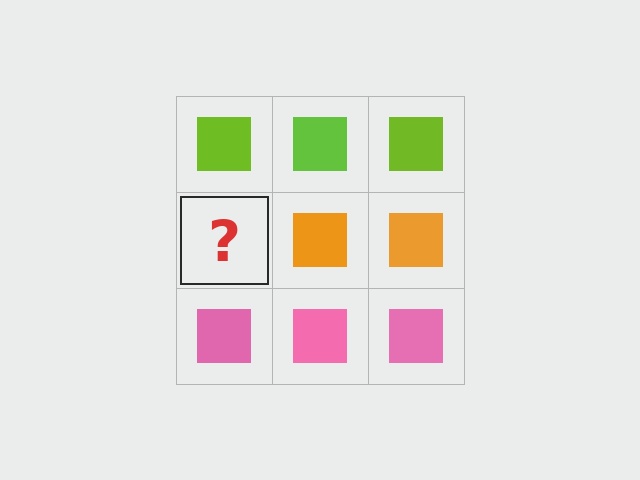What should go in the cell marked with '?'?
The missing cell should contain an orange square.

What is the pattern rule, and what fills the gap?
The rule is that each row has a consistent color. The gap should be filled with an orange square.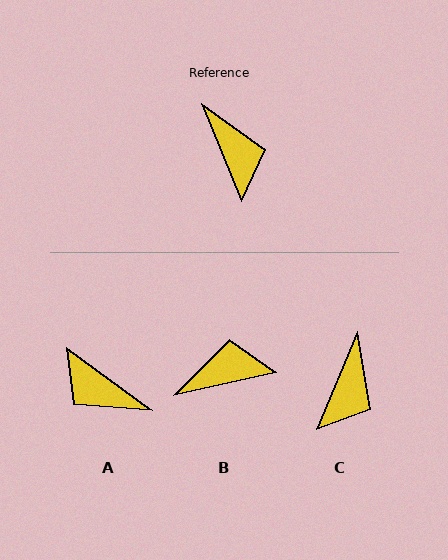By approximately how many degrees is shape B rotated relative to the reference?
Approximately 81 degrees counter-clockwise.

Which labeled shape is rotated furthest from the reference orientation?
A, about 149 degrees away.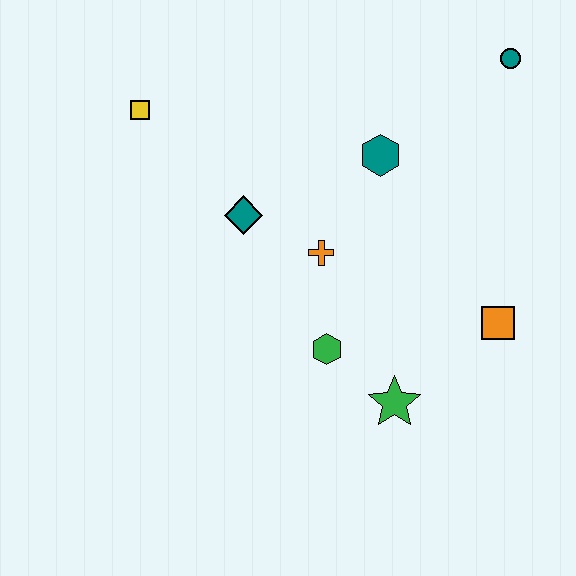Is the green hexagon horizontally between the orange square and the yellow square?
Yes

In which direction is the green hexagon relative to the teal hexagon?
The green hexagon is below the teal hexagon.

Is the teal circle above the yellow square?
Yes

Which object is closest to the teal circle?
The teal hexagon is closest to the teal circle.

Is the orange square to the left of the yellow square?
No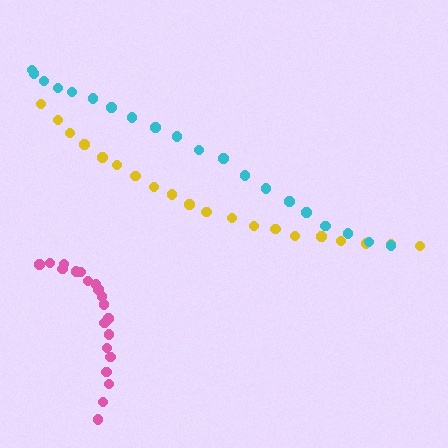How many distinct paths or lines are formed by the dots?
There are 3 distinct paths.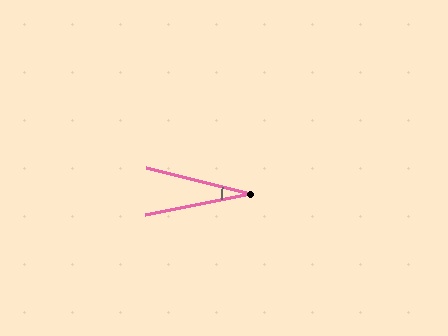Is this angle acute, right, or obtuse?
It is acute.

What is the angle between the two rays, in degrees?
Approximately 25 degrees.